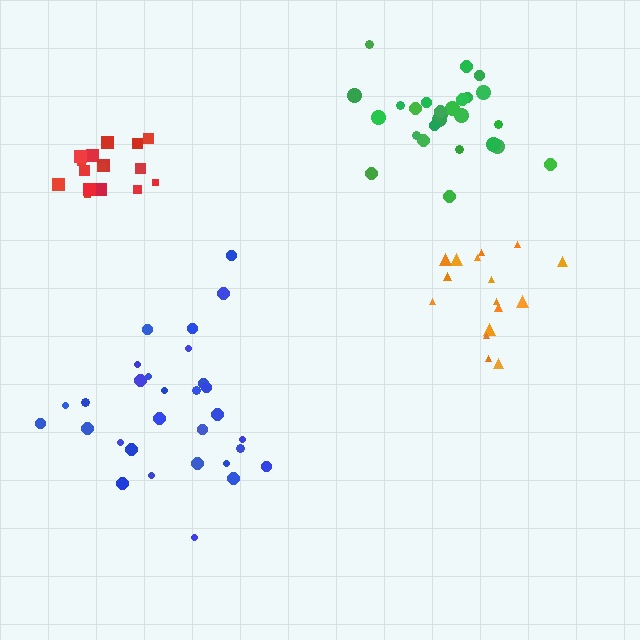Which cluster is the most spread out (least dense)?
Orange.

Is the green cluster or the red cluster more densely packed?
Red.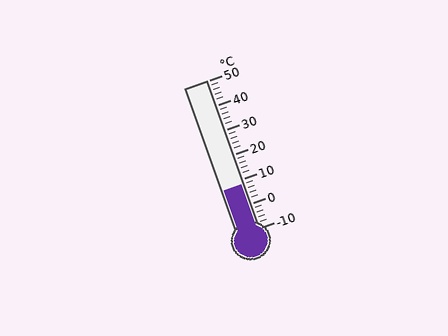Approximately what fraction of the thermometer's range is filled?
The thermometer is filled to approximately 30% of its range.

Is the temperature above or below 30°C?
The temperature is below 30°C.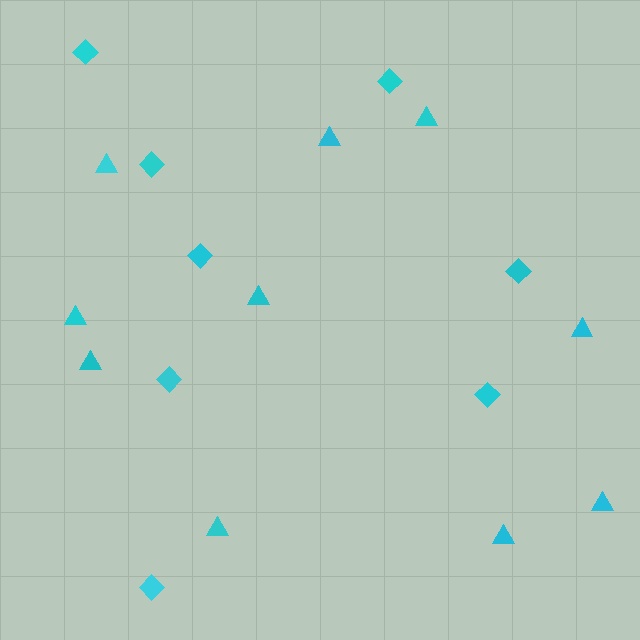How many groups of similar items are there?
There are 2 groups: one group of triangles (10) and one group of diamonds (8).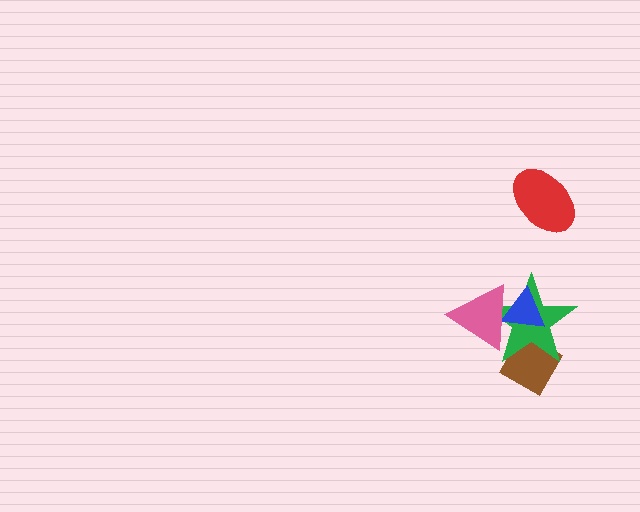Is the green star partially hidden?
Yes, it is partially covered by another shape.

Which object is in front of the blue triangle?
The pink triangle is in front of the blue triangle.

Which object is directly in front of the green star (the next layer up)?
The blue triangle is directly in front of the green star.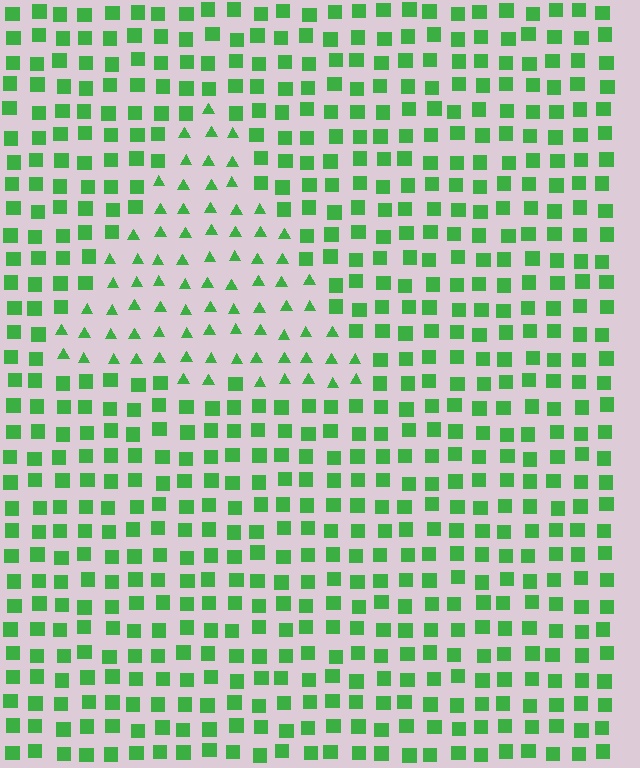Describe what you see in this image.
The image is filled with small green elements arranged in a uniform grid. A triangle-shaped region contains triangles, while the surrounding area contains squares. The boundary is defined purely by the change in element shape.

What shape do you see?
I see a triangle.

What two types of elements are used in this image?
The image uses triangles inside the triangle region and squares outside it.